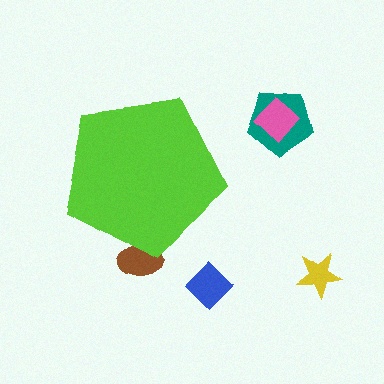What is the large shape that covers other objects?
A lime pentagon.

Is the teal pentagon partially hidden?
No, the teal pentagon is fully visible.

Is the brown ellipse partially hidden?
Yes, the brown ellipse is partially hidden behind the lime pentagon.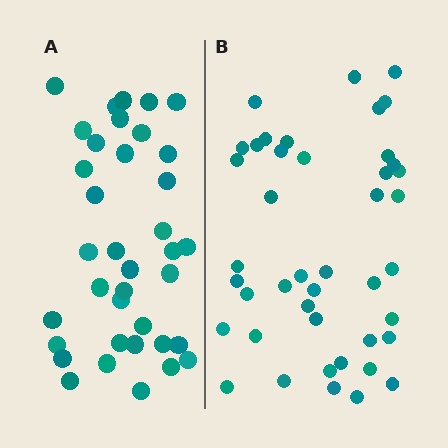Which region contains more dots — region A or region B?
Region B (the right region) has more dots.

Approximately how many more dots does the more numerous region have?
Region B has about 6 more dots than region A.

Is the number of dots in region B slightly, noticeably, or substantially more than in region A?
Region B has only slightly more — the two regions are fairly close. The ratio is roughly 1.2 to 1.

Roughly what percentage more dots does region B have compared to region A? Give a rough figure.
About 15% more.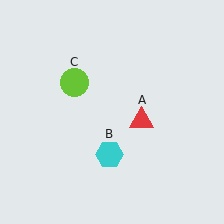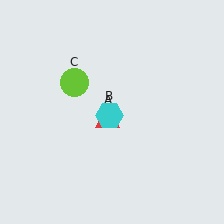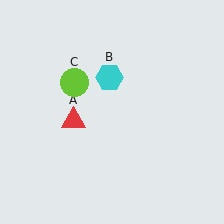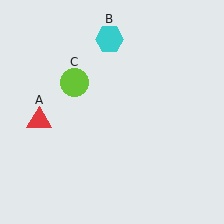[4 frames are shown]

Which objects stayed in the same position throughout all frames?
Lime circle (object C) remained stationary.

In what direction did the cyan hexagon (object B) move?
The cyan hexagon (object B) moved up.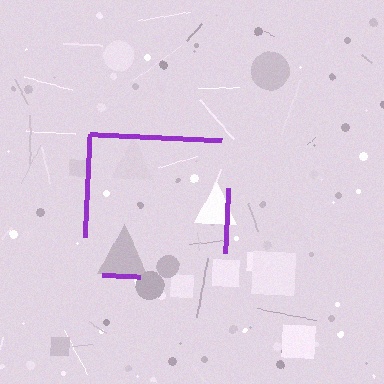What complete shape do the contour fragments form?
The contour fragments form a square.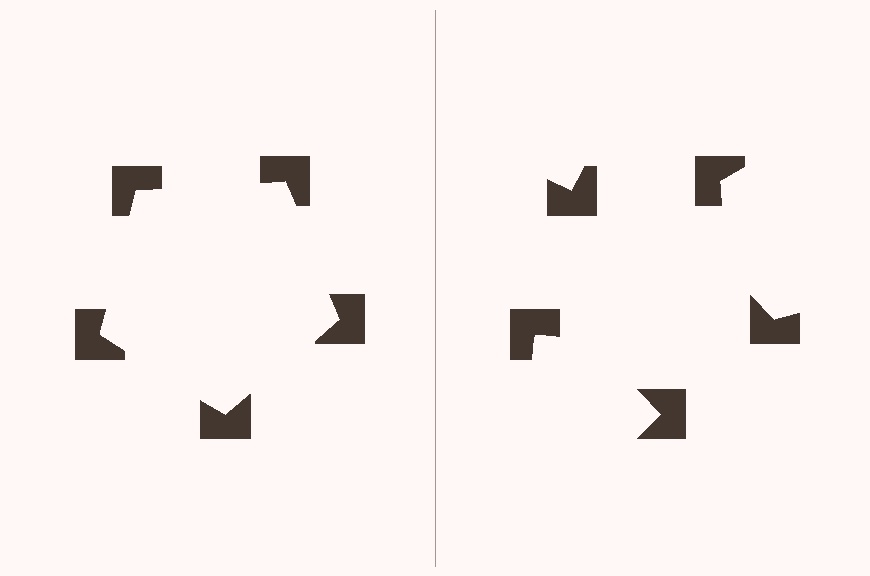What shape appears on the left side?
An illusory pentagon.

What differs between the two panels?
The notched squares are positioned identically on both sides; only the wedge orientations differ. On the left they align to a pentagon; on the right they are misaligned.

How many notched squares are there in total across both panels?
10 — 5 on each side.